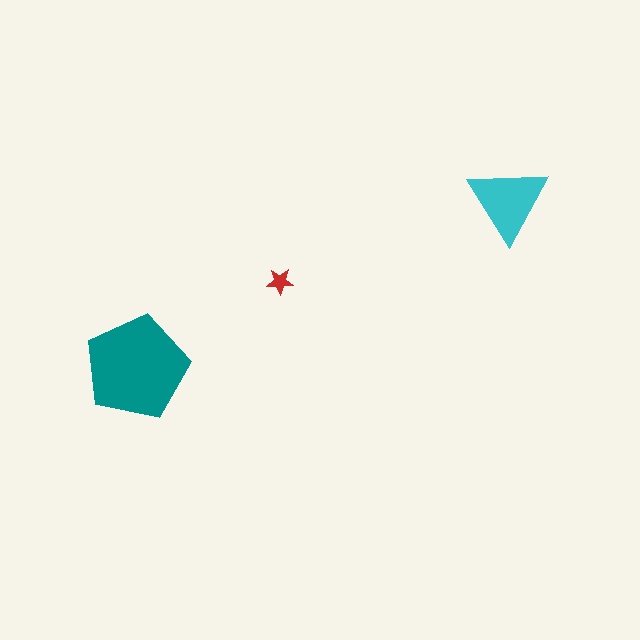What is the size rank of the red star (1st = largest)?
3rd.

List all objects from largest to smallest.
The teal pentagon, the cyan triangle, the red star.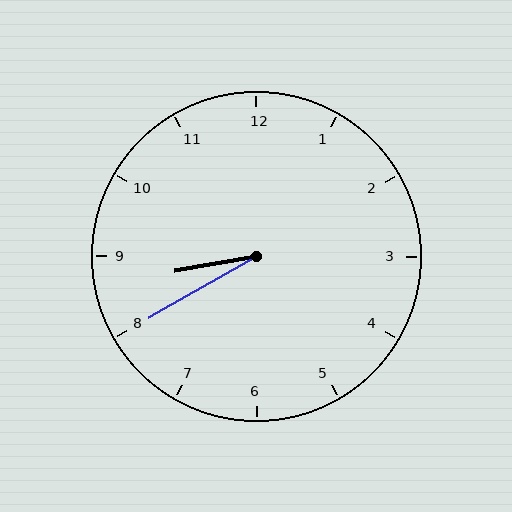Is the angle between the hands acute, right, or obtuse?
It is acute.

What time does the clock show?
8:40.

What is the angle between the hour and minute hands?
Approximately 20 degrees.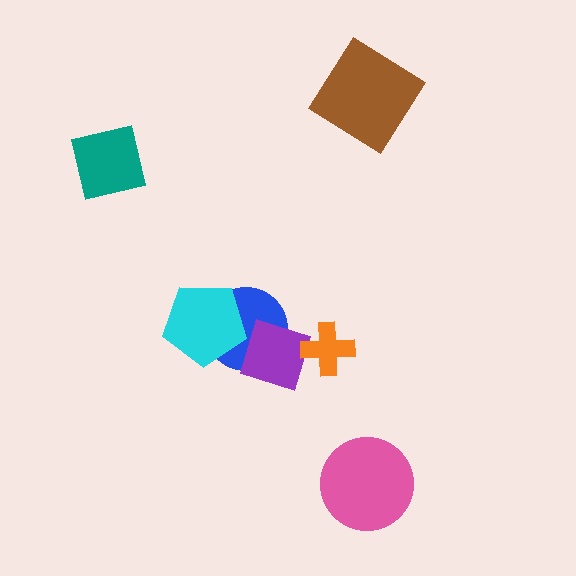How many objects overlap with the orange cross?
1 object overlaps with the orange cross.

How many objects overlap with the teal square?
0 objects overlap with the teal square.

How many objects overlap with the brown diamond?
0 objects overlap with the brown diamond.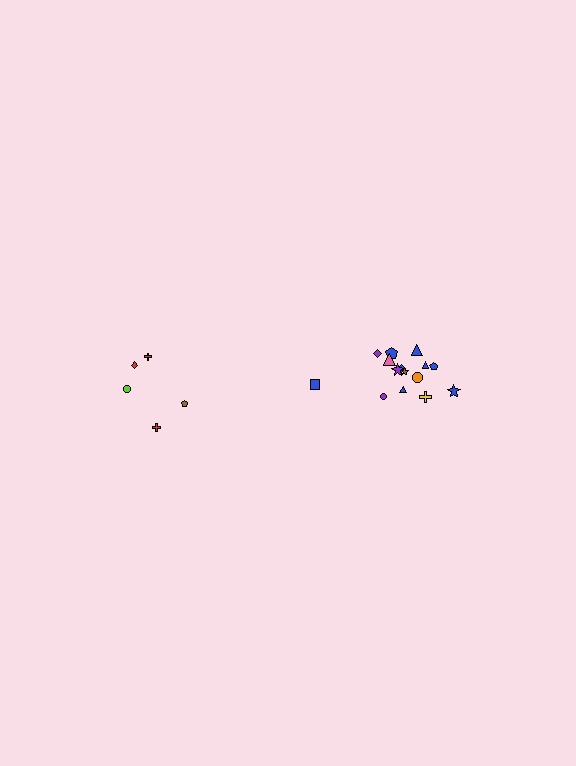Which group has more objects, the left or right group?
The right group.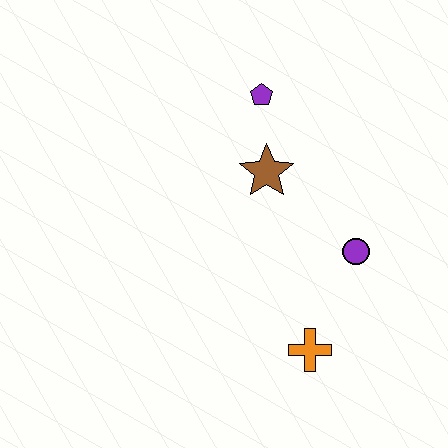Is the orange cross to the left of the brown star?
No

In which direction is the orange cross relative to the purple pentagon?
The orange cross is below the purple pentagon.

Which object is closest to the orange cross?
The purple circle is closest to the orange cross.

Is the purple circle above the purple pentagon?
No